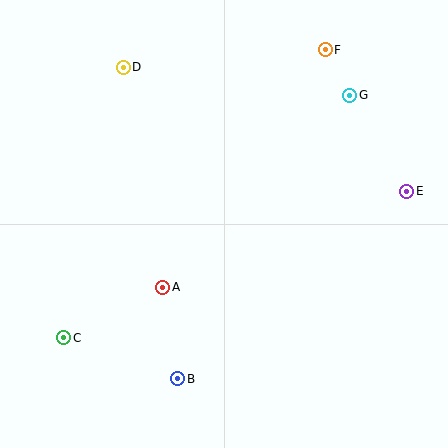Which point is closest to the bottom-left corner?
Point C is closest to the bottom-left corner.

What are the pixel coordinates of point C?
Point C is at (64, 338).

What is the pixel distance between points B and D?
The distance between B and D is 317 pixels.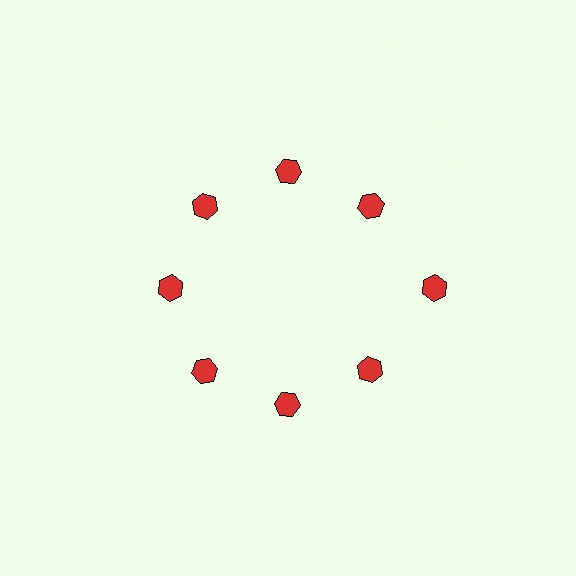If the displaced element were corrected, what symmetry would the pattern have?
It would have 8-fold rotational symmetry — the pattern would map onto itself every 45 degrees.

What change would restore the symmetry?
The symmetry would be restored by moving it inward, back onto the ring so that all 8 hexagons sit at equal angles and equal distance from the center.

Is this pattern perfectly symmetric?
No. The 8 red hexagons are arranged in a ring, but one element near the 3 o'clock position is pushed outward from the center, breaking the 8-fold rotational symmetry.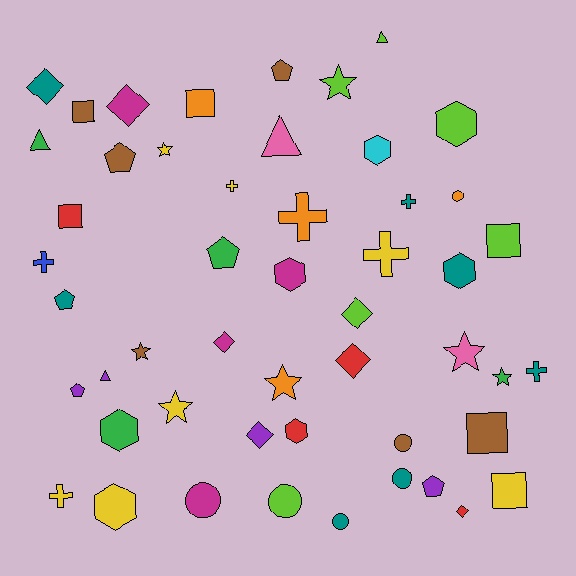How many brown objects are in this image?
There are 6 brown objects.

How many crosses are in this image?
There are 7 crosses.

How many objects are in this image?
There are 50 objects.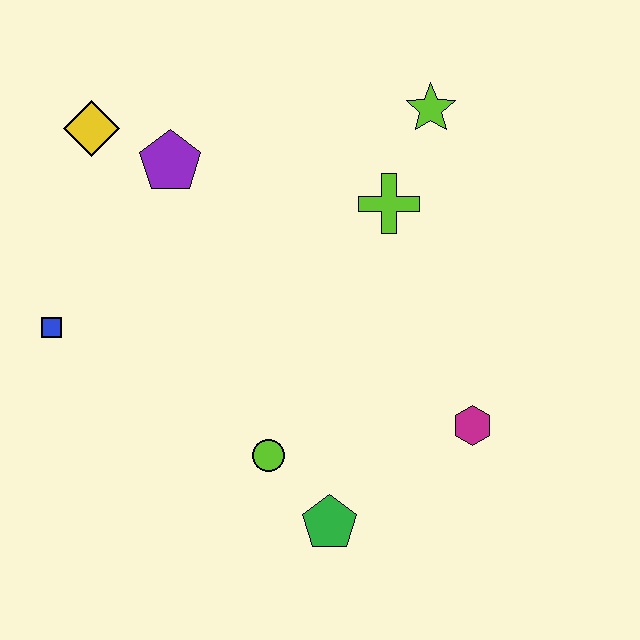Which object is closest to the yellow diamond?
The purple pentagon is closest to the yellow diamond.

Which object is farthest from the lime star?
The blue square is farthest from the lime star.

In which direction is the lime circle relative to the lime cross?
The lime circle is below the lime cross.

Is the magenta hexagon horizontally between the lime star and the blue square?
No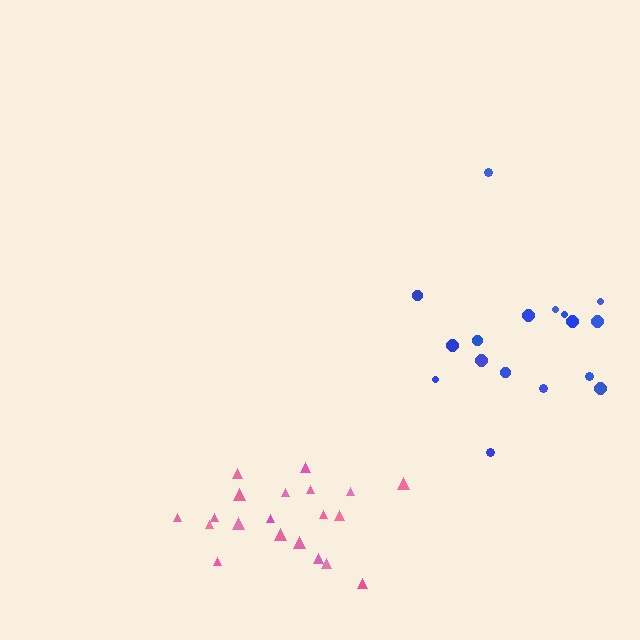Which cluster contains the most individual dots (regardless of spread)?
Pink (20).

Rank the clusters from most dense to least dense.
pink, blue.